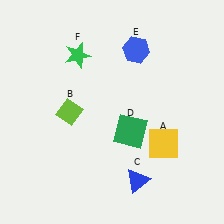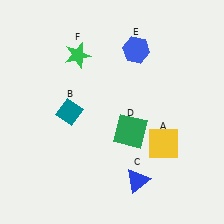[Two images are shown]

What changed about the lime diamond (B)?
In Image 1, B is lime. In Image 2, it changed to teal.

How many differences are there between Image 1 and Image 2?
There is 1 difference between the two images.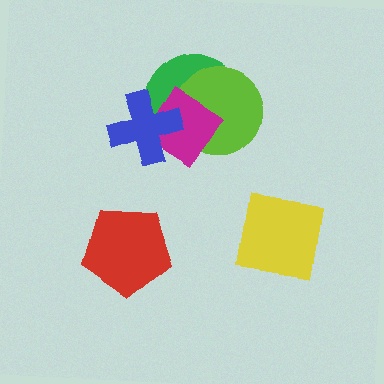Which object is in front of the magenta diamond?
The blue cross is in front of the magenta diamond.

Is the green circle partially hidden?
Yes, it is partially covered by another shape.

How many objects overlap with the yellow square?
0 objects overlap with the yellow square.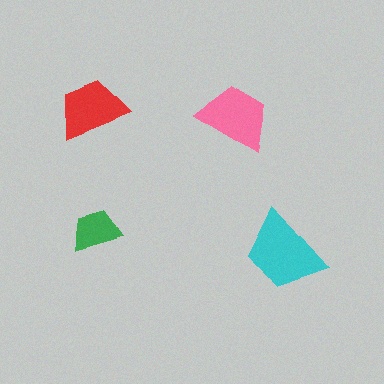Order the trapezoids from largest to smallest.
the cyan one, the pink one, the red one, the green one.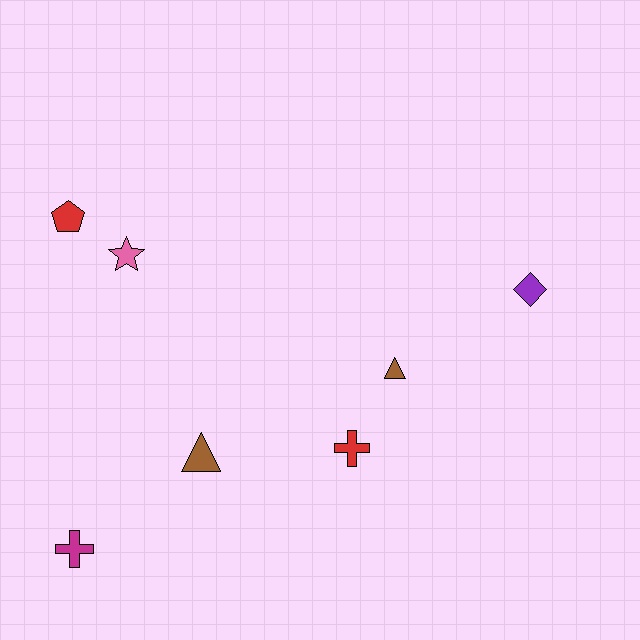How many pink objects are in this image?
There is 1 pink object.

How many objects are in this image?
There are 7 objects.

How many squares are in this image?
There are no squares.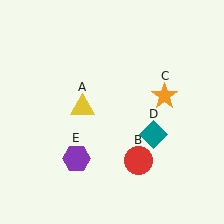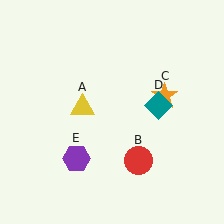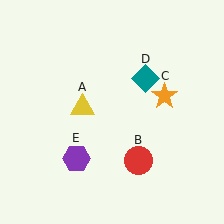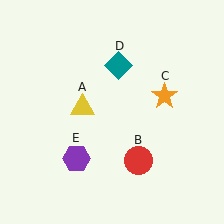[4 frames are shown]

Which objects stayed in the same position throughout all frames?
Yellow triangle (object A) and red circle (object B) and orange star (object C) and purple hexagon (object E) remained stationary.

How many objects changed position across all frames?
1 object changed position: teal diamond (object D).